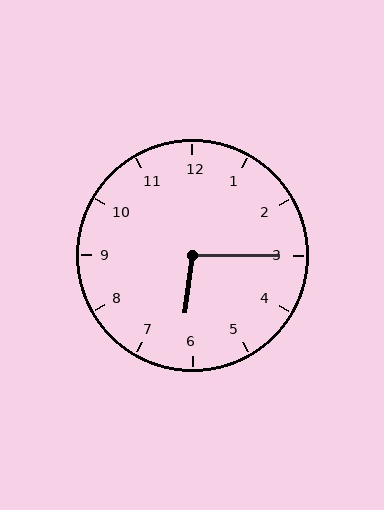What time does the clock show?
6:15.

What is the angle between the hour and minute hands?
Approximately 98 degrees.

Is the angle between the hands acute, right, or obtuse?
It is obtuse.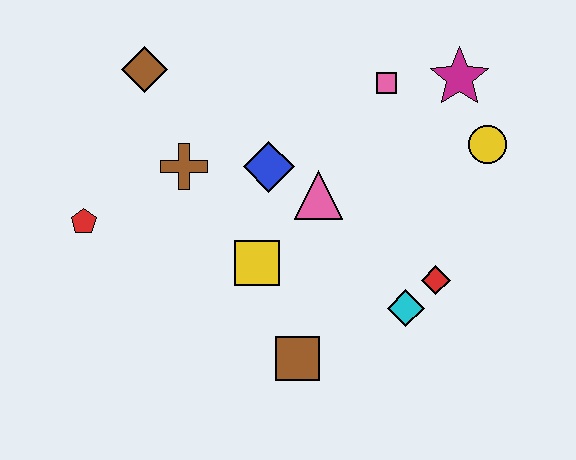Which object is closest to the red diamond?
The cyan diamond is closest to the red diamond.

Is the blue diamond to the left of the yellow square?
No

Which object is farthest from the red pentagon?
The yellow circle is farthest from the red pentagon.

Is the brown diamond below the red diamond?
No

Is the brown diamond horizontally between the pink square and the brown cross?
No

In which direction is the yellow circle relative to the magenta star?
The yellow circle is below the magenta star.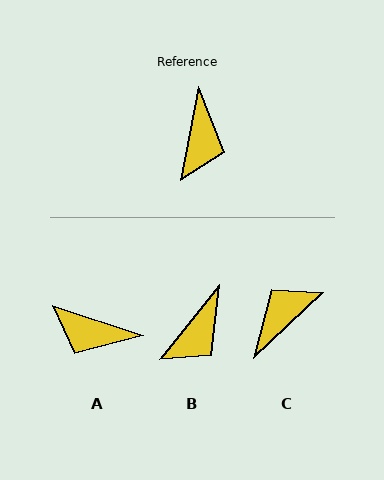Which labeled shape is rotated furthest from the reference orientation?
C, about 144 degrees away.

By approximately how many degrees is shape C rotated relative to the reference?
Approximately 144 degrees counter-clockwise.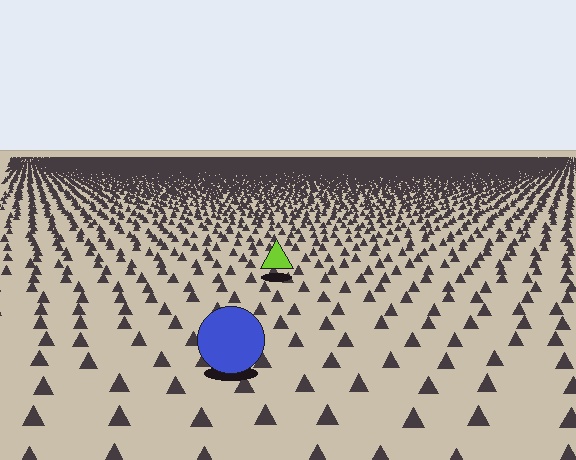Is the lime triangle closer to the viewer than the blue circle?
No. The blue circle is closer — you can tell from the texture gradient: the ground texture is coarser near it.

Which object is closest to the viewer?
The blue circle is closest. The texture marks near it are larger and more spread out.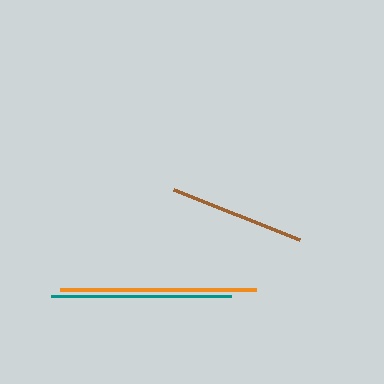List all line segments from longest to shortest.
From longest to shortest: orange, teal, brown.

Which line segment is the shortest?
The brown line is the shortest at approximately 135 pixels.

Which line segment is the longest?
The orange line is the longest at approximately 196 pixels.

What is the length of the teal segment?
The teal segment is approximately 180 pixels long.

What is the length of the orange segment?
The orange segment is approximately 196 pixels long.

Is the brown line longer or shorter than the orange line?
The orange line is longer than the brown line.